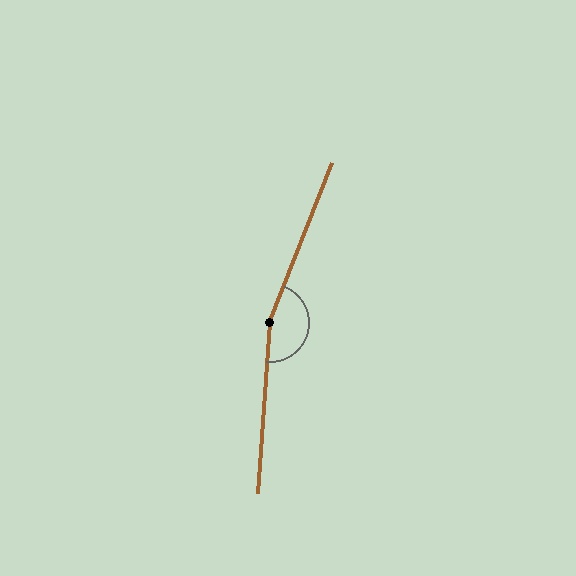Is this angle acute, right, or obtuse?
It is obtuse.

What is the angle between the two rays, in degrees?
Approximately 163 degrees.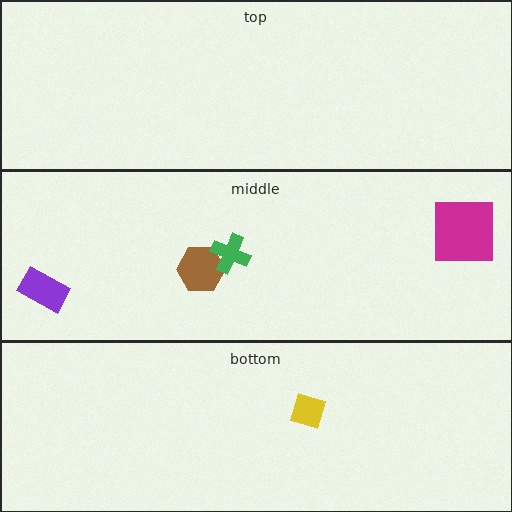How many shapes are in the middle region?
4.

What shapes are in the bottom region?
The yellow diamond.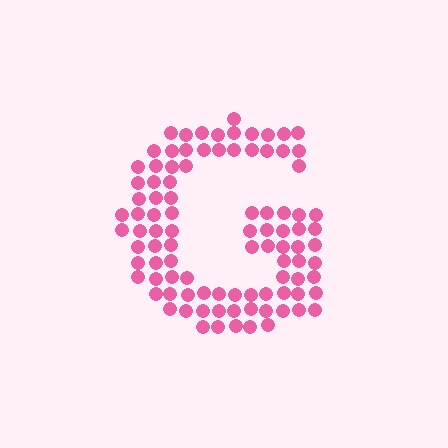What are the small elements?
The small elements are circles.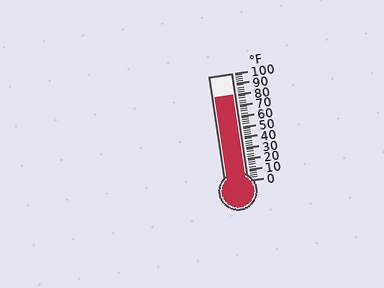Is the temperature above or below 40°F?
The temperature is above 40°F.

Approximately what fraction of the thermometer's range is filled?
The thermometer is filled to approximately 80% of its range.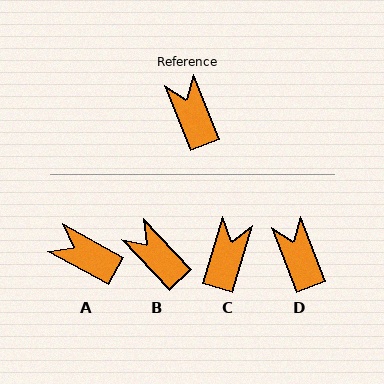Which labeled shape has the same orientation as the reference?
D.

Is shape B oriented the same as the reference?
No, it is off by about 22 degrees.